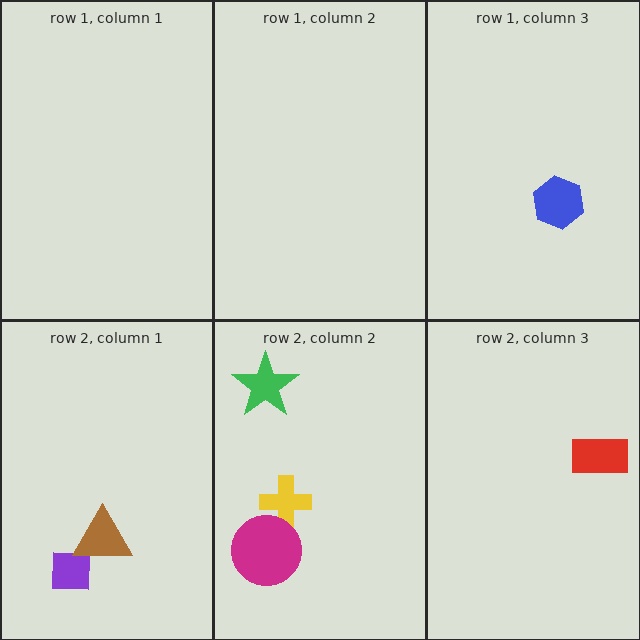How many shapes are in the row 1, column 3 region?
1.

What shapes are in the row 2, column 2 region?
The yellow cross, the green star, the magenta circle.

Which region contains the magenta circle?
The row 2, column 2 region.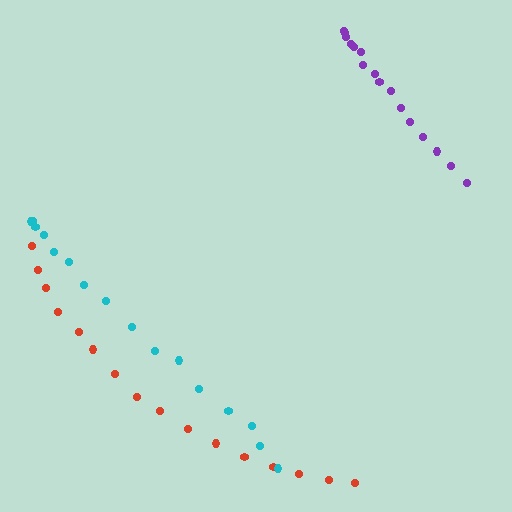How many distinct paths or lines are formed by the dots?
There are 3 distinct paths.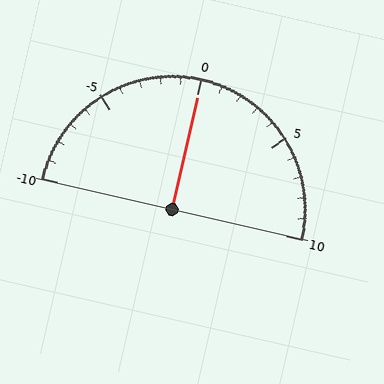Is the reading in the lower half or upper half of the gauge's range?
The reading is in the upper half of the range (-10 to 10).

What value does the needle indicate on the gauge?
The needle indicates approximately 0.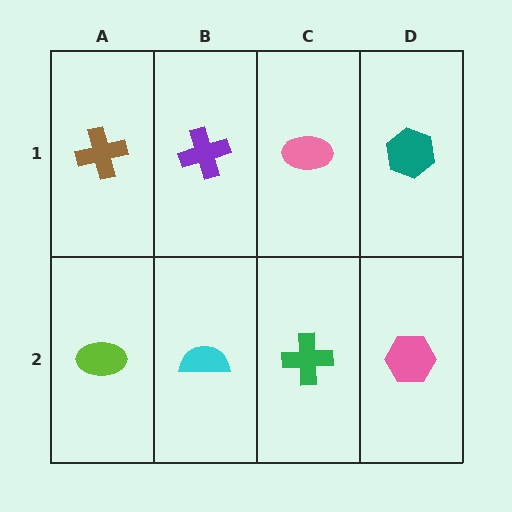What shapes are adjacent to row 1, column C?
A green cross (row 2, column C), a purple cross (row 1, column B), a teal hexagon (row 1, column D).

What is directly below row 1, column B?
A cyan semicircle.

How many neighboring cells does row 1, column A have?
2.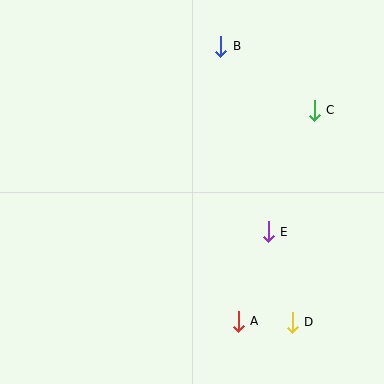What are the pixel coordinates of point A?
Point A is at (238, 321).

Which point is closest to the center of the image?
Point E at (268, 232) is closest to the center.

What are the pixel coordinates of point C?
Point C is at (314, 110).